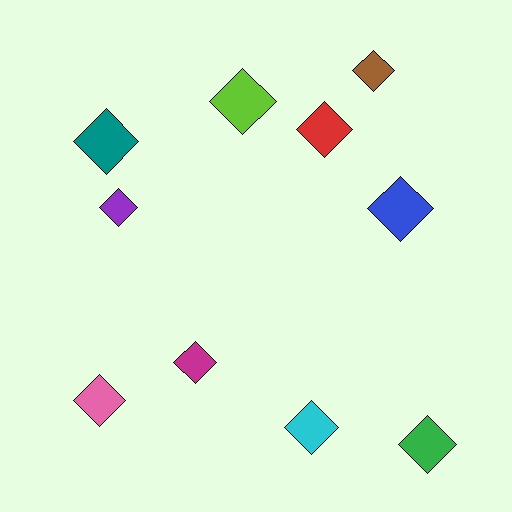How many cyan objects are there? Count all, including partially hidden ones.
There is 1 cyan object.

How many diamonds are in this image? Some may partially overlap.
There are 10 diamonds.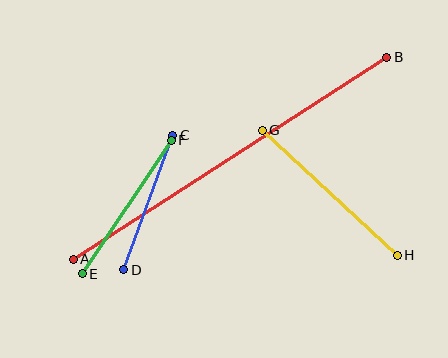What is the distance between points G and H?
The distance is approximately 184 pixels.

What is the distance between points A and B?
The distance is approximately 373 pixels.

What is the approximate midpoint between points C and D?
The midpoint is at approximately (148, 203) pixels.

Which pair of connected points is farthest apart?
Points A and B are farthest apart.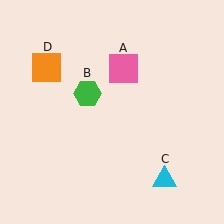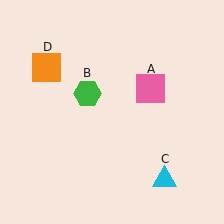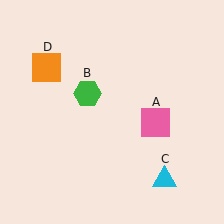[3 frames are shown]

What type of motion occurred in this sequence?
The pink square (object A) rotated clockwise around the center of the scene.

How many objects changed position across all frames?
1 object changed position: pink square (object A).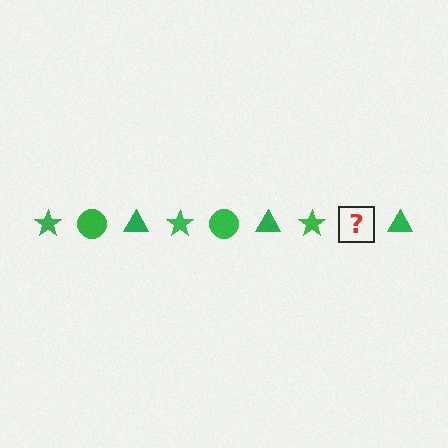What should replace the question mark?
The question mark should be replaced with a green circle.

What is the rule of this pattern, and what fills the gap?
The rule is that the pattern cycles through star, circle, triangle shapes in green. The gap should be filled with a green circle.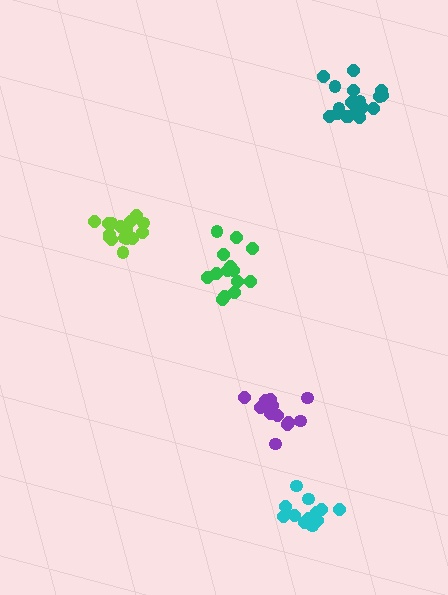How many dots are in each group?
Group 1: 17 dots, Group 2: 18 dots, Group 3: 13 dots, Group 4: 13 dots, Group 5: 14 dots (75 total).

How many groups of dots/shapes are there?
There are 5 groups.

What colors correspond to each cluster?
The clusters are colored: lime, teal, cyan, purple, green.